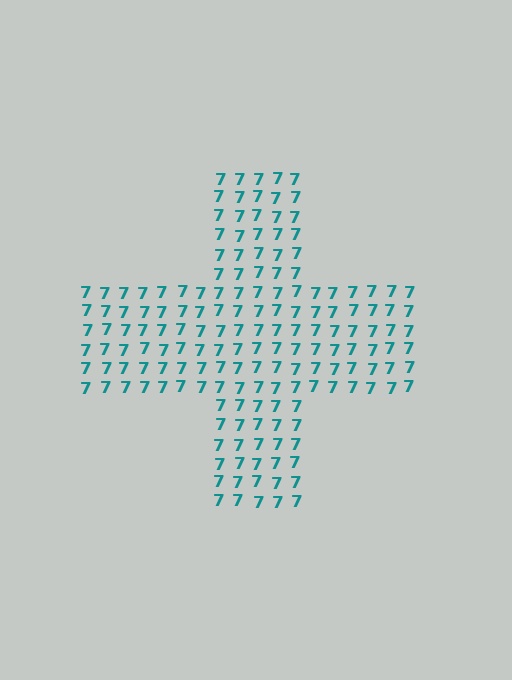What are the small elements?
The small elements are digit 7's.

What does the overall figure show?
The overall figure shows a cross.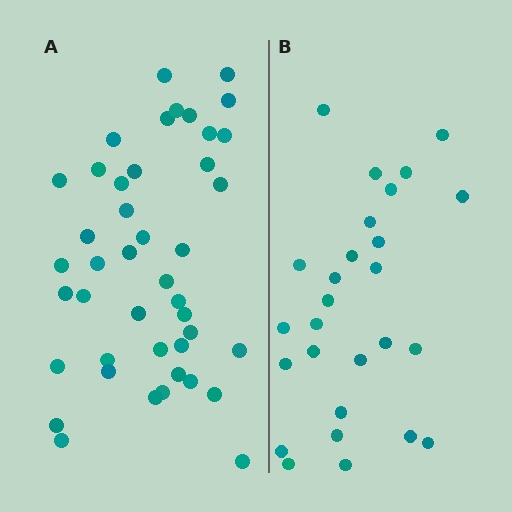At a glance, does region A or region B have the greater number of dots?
Region A (the left region) has more dots.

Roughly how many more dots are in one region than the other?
Region A has approximately 15 more dots than region B.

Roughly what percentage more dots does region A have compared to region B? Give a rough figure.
About 60% more.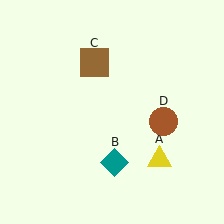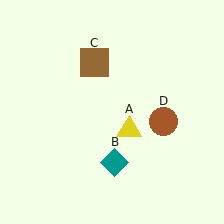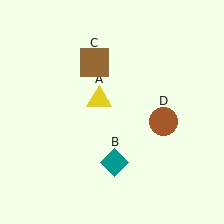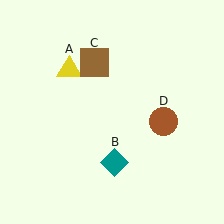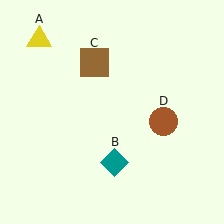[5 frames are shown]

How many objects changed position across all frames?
1 object changed position: yellow triangle (object A).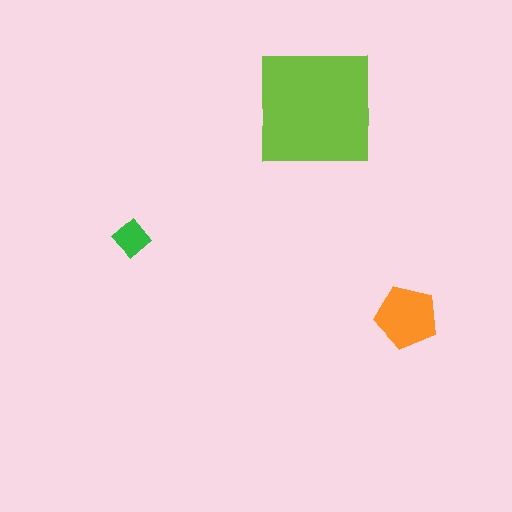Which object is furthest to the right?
The orange pentagon is rightmost.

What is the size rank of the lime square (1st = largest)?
1st.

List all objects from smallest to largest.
The green diamond, the orange pentagon, the lime square.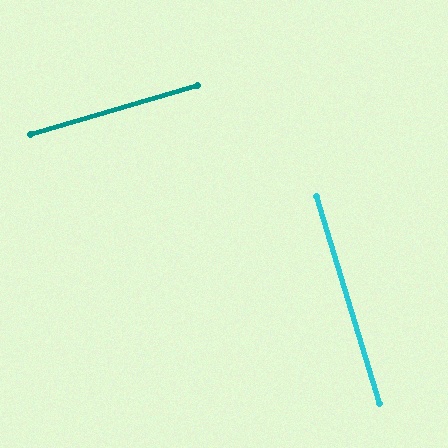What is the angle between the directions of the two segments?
Approximately 89 degrees.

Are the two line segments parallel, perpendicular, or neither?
Perpendicular — they meet at approximately 89°.